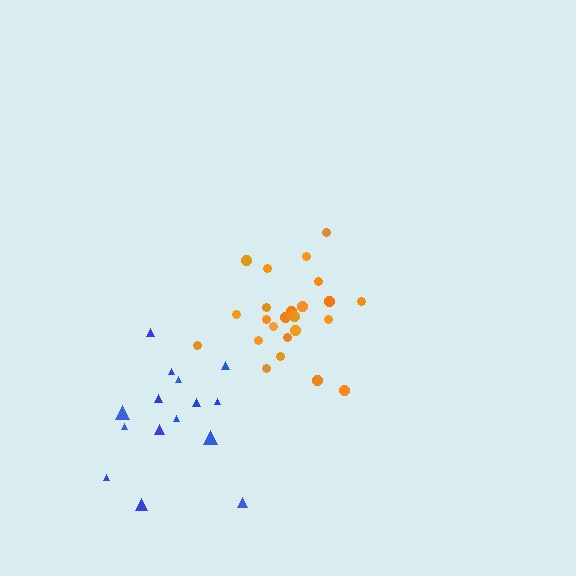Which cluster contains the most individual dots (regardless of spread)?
Orange (25).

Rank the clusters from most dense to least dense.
orange, blue.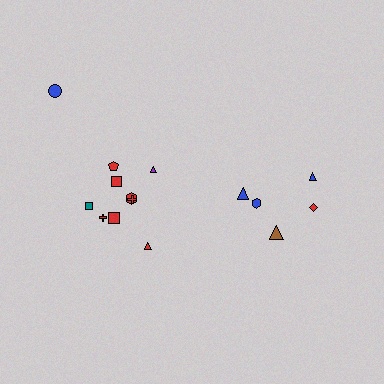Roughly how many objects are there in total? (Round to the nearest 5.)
Roughly 15 objects in total.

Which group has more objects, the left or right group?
The left group.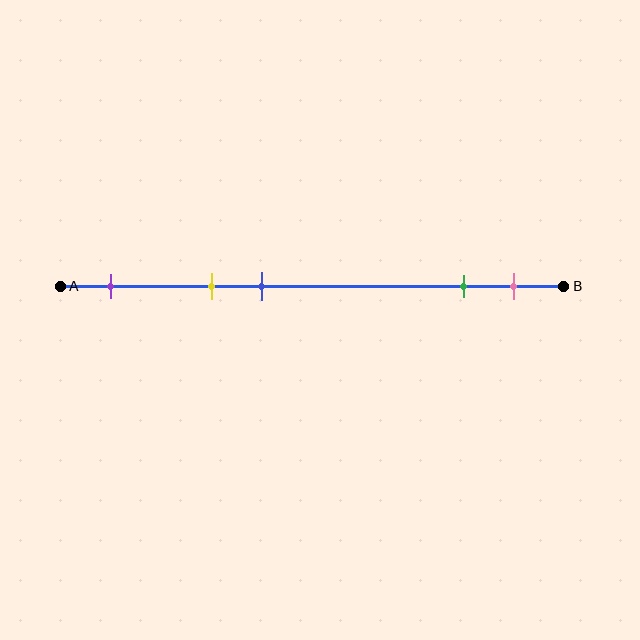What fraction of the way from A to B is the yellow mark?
The yellow mark is approximately 30% (0.3) of the way from A to B.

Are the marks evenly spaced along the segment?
No, the marks are not evenly spaced.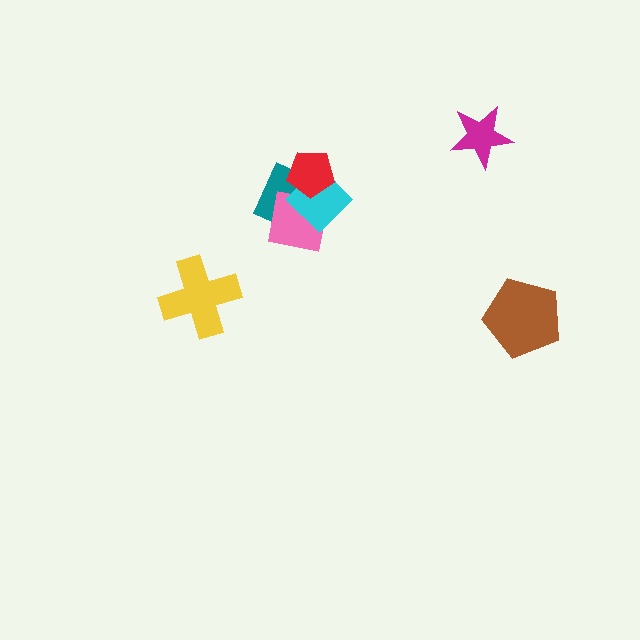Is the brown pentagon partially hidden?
No, no other shape covers it.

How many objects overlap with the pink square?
3 objects overlap with the pink square.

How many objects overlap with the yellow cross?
0 objects overlap with the yellow cross.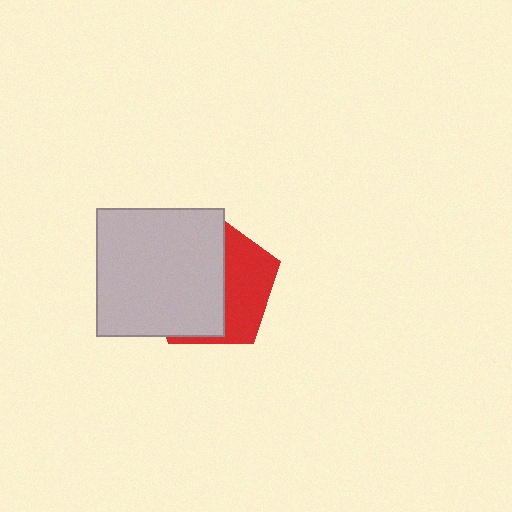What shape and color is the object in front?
The object in front is a light gray square.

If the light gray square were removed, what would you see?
You would see the complete red pentagon.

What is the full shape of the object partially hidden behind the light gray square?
The partially hidden object is a red pentagon.